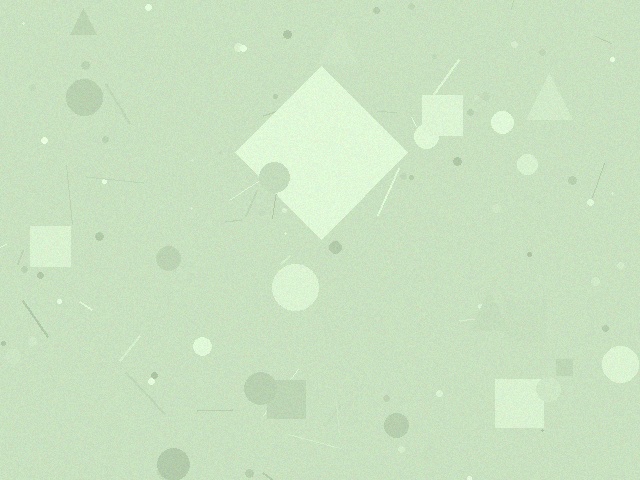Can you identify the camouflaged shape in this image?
The camouflaged shape is a diamond.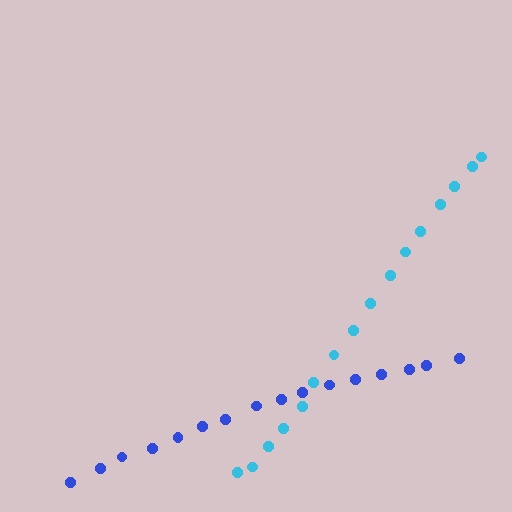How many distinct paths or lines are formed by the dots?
There are 2 distinct paths.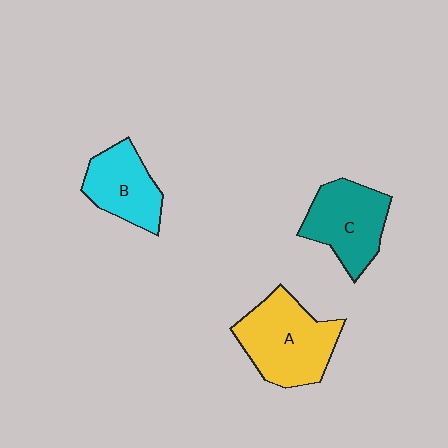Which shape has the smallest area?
Shape B (cyan).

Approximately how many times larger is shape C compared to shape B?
Approximately 1.2 times.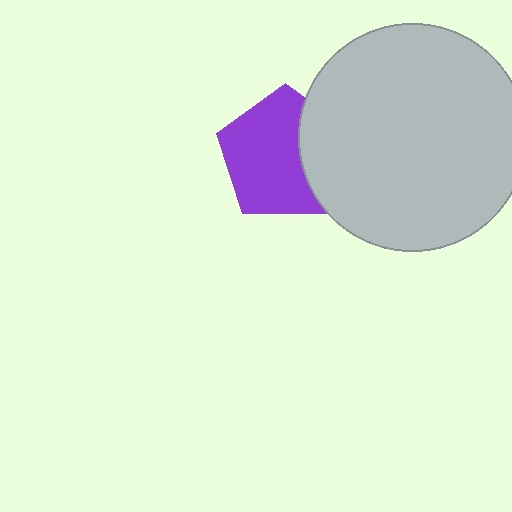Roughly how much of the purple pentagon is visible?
Most of it is visible (roughly 69%).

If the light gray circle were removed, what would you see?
You would see the complete purple pentagon.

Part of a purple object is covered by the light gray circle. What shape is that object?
It is a pentagon.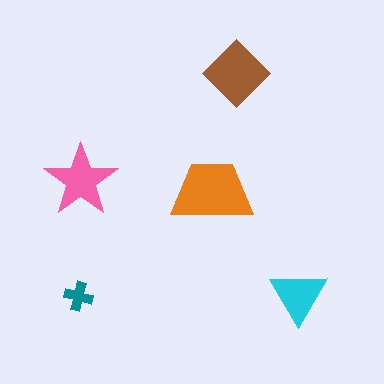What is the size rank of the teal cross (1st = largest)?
5th.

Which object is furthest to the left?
The teal cross is leftmost.